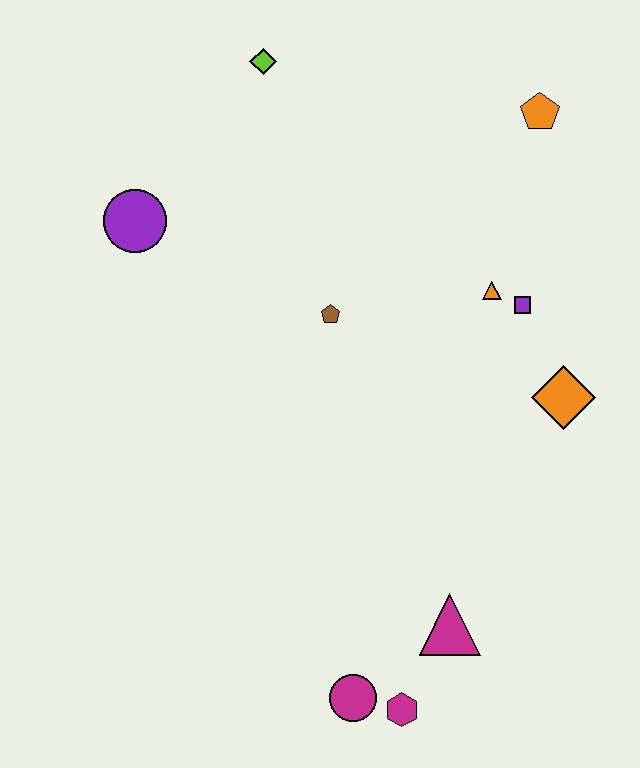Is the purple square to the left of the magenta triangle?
No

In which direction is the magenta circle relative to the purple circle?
The magenta circle is below the purple circle.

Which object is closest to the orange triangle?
The purple square is closest to the orange triangle.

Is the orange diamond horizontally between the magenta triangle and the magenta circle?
No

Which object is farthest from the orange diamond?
The purple circle is farthest from the orange diamond.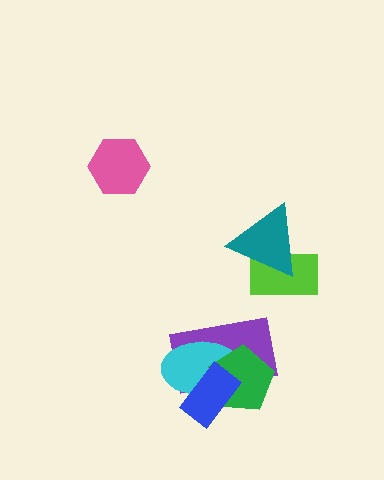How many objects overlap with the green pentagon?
3 objects overlap with the green pentagon.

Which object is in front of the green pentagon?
The blue rectangle is in front of the green pentagon.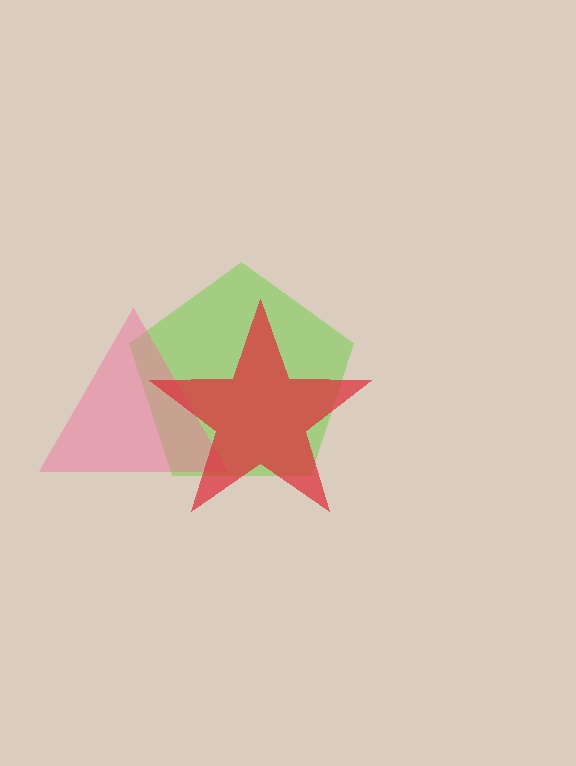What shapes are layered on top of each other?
The layered shapes are: a lime pentagon, a pink triangle, a red star.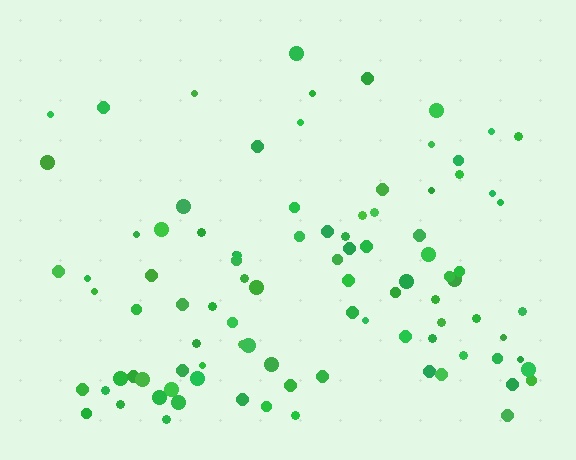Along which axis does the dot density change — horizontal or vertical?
Vertical.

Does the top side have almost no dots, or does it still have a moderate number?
Still a moderate number, just noticeably fewer than the bottom.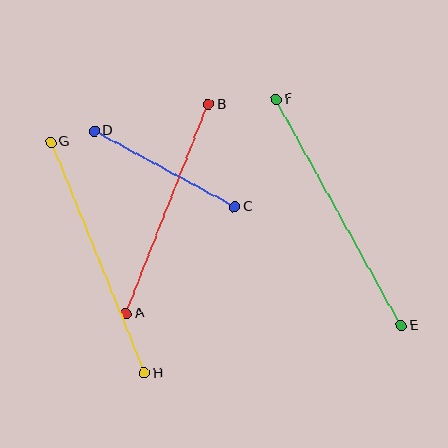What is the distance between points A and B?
The distance is approximately 225 pixels.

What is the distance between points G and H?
The distance is approximately 249 pixels.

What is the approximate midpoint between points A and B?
The midpoint is at approximately (167, 209) pixels.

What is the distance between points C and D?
The distance is approximately 160 pixels.